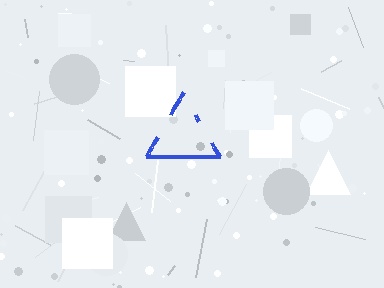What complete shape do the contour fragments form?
The contour fragments form a triangle.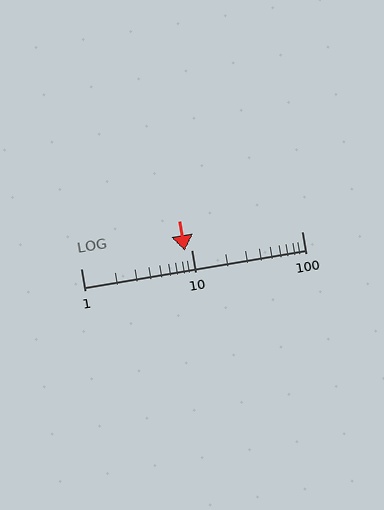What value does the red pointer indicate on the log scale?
The pointer indicates approximately 8.7.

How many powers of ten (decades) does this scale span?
The scale spans 2 decades, from 1 to 100.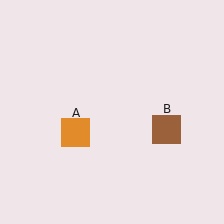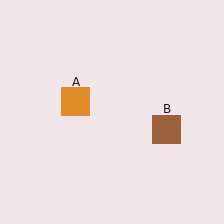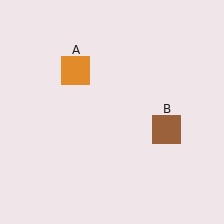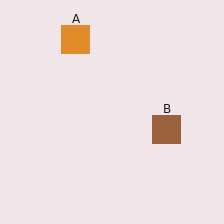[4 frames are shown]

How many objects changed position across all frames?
1 object changed position: orange square (object A).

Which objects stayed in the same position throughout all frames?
Brown square (object B) remained stationary.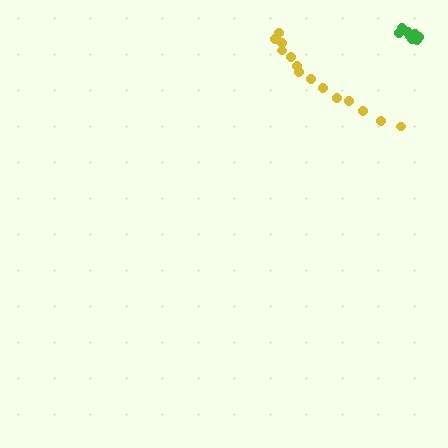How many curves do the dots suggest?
There are 2 distinct paths.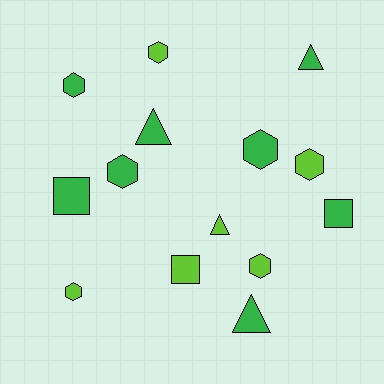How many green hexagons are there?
There are 3 green hexagons.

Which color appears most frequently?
Green, with 8 objects.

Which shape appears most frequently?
Hexagon, with 7 objects.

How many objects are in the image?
There are 14 objects.